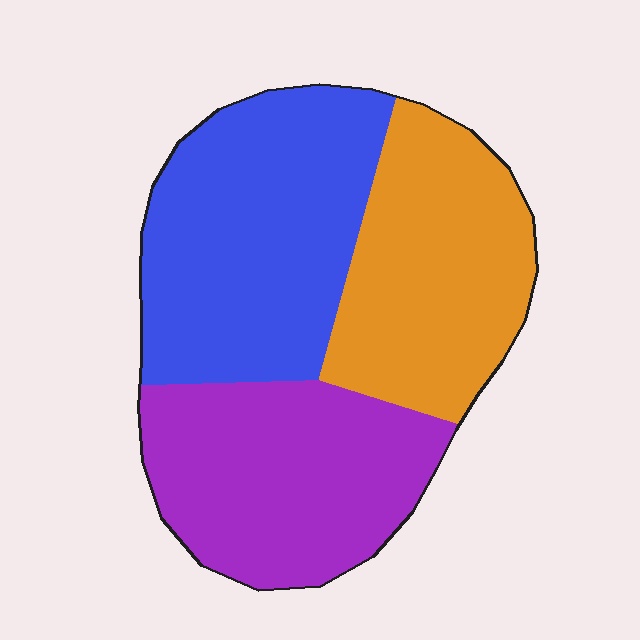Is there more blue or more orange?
Blue.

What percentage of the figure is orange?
Orange takes up about one third (1/3) of the figure.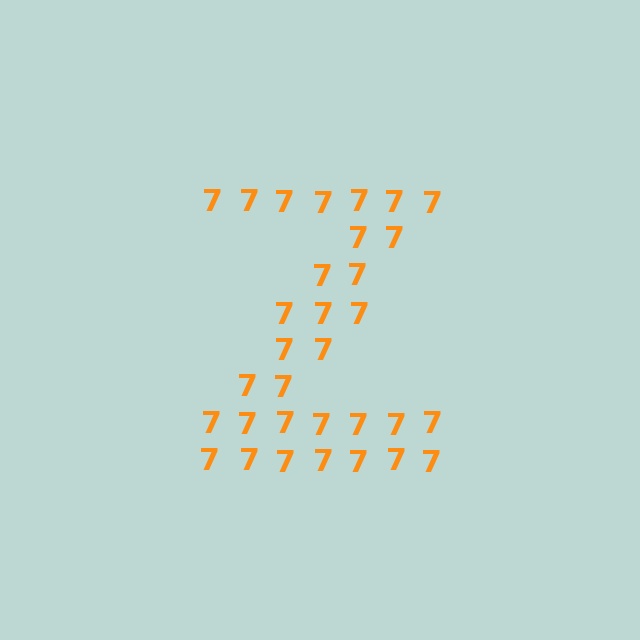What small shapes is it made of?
It is made of small digit 7's.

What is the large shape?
The large shape is the letter Z.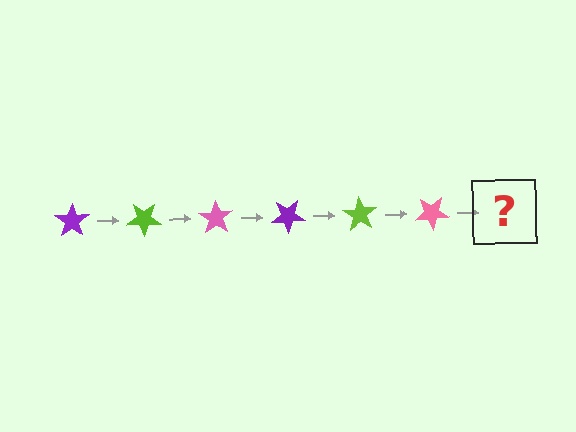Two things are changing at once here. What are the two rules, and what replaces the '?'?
The two rules are that it rotates 35 degrees each step and the color cycles through purple, lime, and pink. The '?' should be a purple star, rotated 210 degrees from the start.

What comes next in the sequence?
The next element should be a purple star, rotated 210 degrees from the start.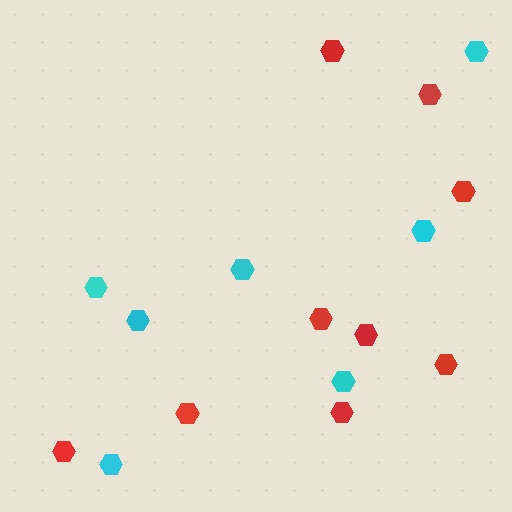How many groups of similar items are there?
There are 2 groups: one group of red hexagons (9) and one group of cyan hexagons (7).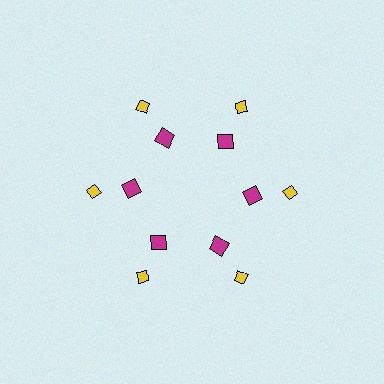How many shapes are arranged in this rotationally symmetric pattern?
There are 12 shapes, arranged in 6 groups of 2.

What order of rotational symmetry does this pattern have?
This pattern has 6-fold rotational symmetry.